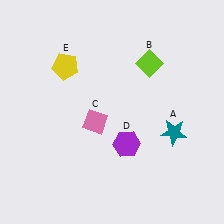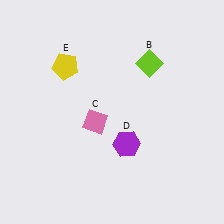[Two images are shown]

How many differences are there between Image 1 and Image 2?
There is 1 difference between the two images.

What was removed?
The teal star (A) was removed in Image 2.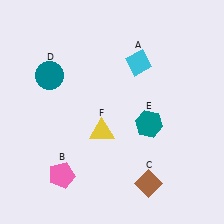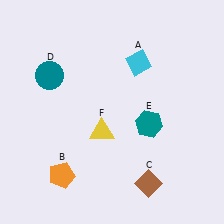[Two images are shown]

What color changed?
The pentagon (B) changed from pink in Image 1 to orange in Image 2.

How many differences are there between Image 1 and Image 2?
There is 1 difference between the two images.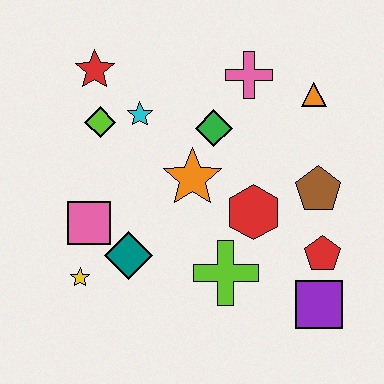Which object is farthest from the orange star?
The purple square is farthest from the orange star.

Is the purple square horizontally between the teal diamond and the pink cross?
No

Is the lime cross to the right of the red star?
Yes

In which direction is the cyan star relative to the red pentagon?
The cyan star is to the left of the red pentagon.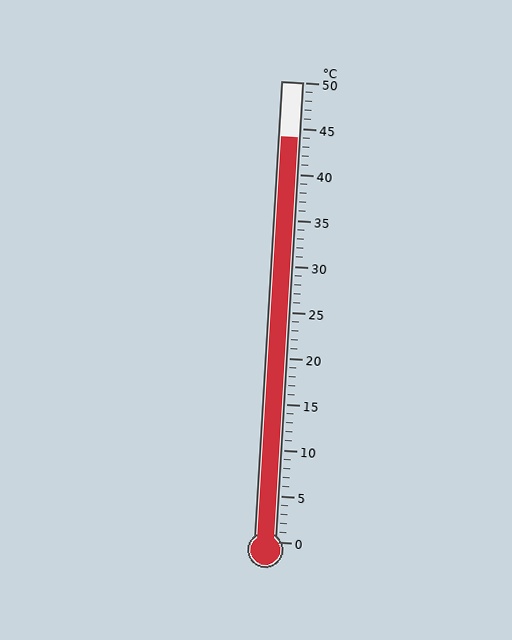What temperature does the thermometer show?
The thermometer shows approximately 44°C.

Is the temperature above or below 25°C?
The temperature is above 25°C.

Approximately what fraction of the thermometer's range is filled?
The thermometer is filled to approximately 90% of its range.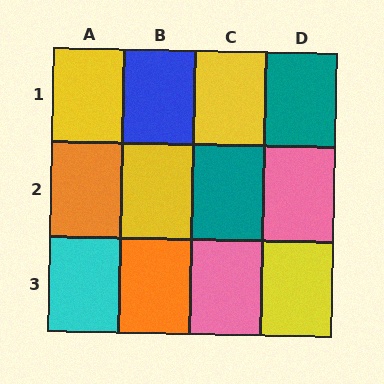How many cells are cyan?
1 cell is cyan.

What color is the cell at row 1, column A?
Yellow.